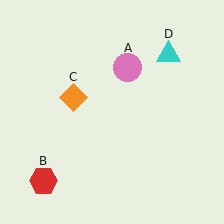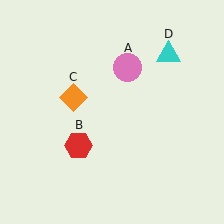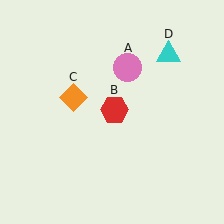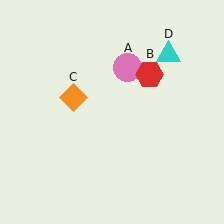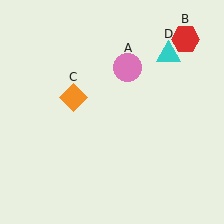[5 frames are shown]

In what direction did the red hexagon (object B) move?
The red hexagon (object B) moved up and to the right.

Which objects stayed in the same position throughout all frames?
Pink circle (object A) and orange diamond (object C) and cyan triangle (object D) remained stationary.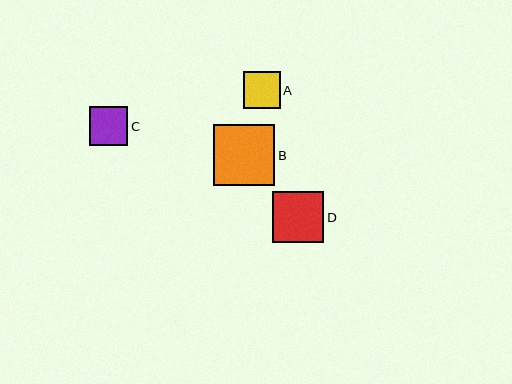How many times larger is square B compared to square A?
Square B is approximately 1.7 times the size of square A.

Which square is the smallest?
Square A is the smallest with a size of approximately 37 pixels.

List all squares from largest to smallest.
From largest to smallest: B, D, C, A.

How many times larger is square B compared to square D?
Square B is approximately 1.2 times the size of square D.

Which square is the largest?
Square B is the largest with a size of approximately 61 pixels.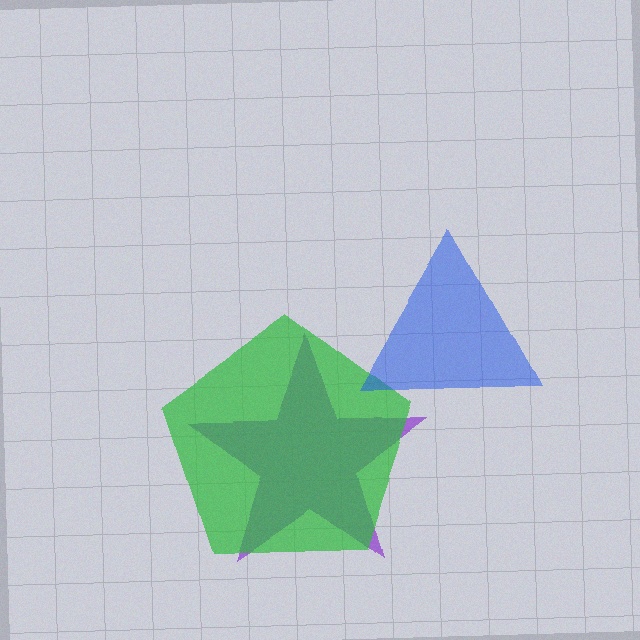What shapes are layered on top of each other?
The layered shapes are: a purple star, a green pentagon, a blue triangle.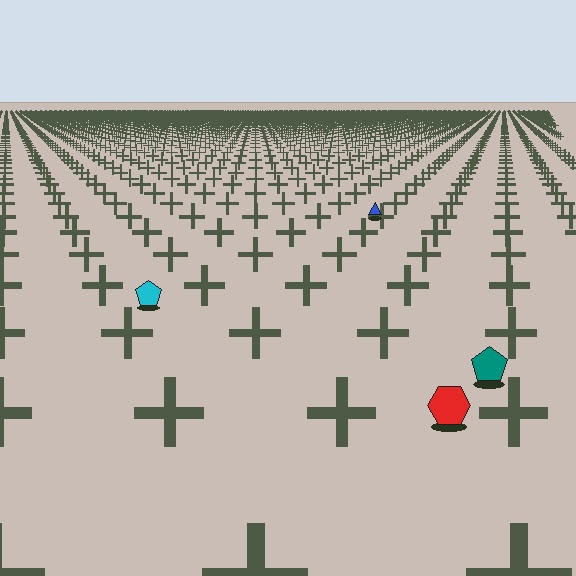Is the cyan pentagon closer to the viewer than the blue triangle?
Yes. The cyan pentagon is closer — you can tell from the texture gradient: the ground texture is coarser near it.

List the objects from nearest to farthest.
From nearest to farthest: the red hexagon, the teal pentagon, the cyan pentagon, the blue triangle.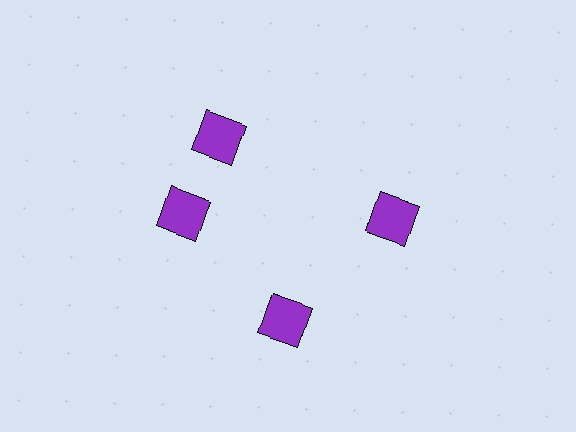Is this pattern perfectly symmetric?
No. The 4 purple squares are arranged in a ring, but one element near the 12 o'clock position is rotated out of alignment along the ring, breaking the 4-fold rotational symmetry.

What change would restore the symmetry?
The symmetry would be restored by rotating it back into even spacing with its neighbors so that all 4 squares sit at equal angles and equal distance from the center.